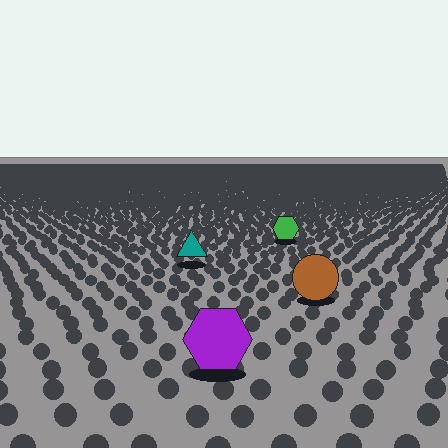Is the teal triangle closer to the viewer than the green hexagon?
Yes. The teal triangle is closer — you can tell from the texture gradient: the ground texture is coarser near it.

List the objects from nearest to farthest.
From nearest to farthest: the purple hexagon, the brown circle, the teal triangle, the green hexagon.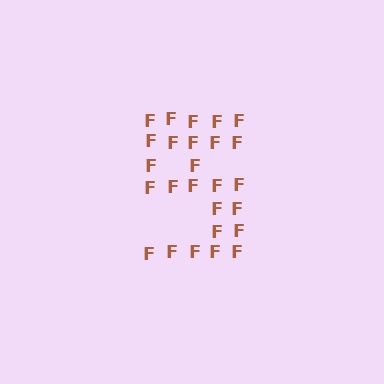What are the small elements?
The small elements are letter F's.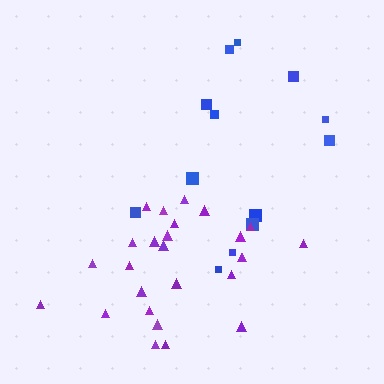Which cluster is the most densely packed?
Purple.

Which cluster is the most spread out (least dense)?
Blue.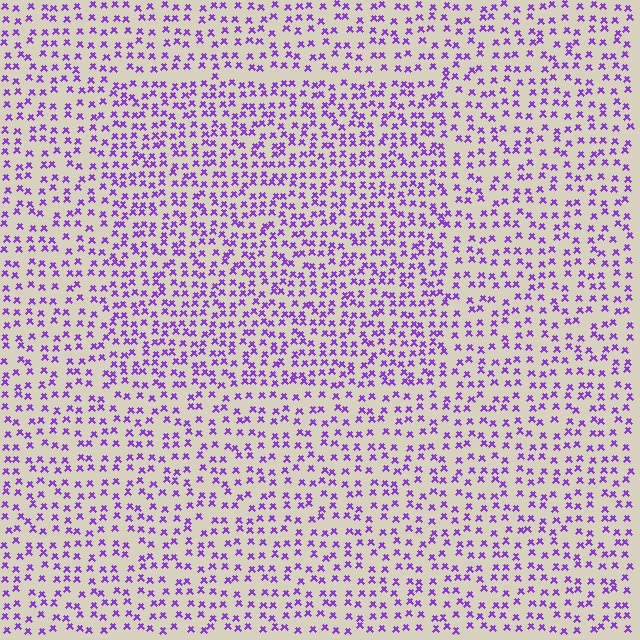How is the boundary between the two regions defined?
The boundary is defined by a change in element density (approximately 1.5x ratio). All elements are the same color, size, and shape.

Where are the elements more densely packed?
The elements are more densely packed inside the rectangle boundary.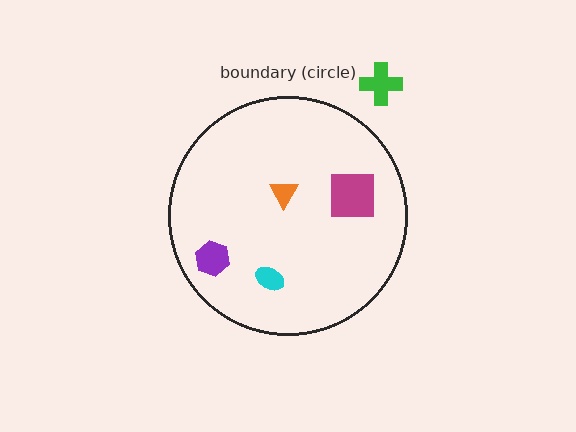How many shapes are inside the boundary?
4 inside, 1 outside.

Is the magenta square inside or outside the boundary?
Inside.